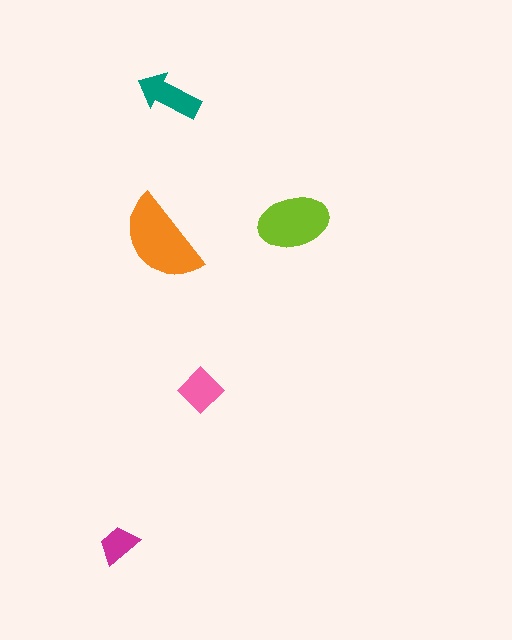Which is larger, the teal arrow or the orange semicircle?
The orange semicircle.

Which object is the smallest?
The magenta trapezoid.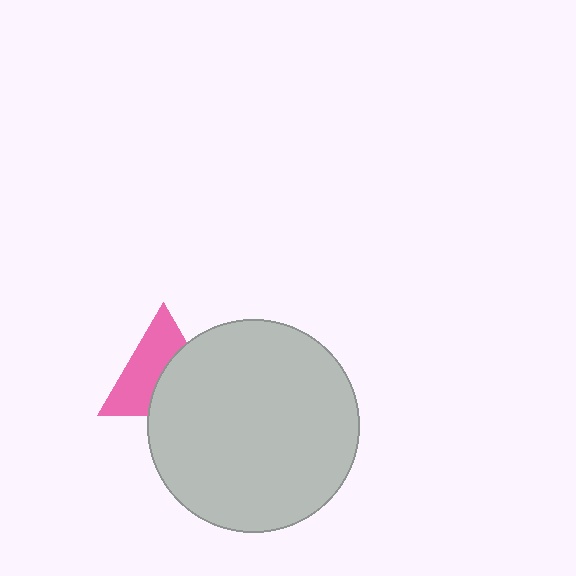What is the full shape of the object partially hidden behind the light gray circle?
The partially hidden object is a pink triangle.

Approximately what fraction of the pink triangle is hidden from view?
Roughly 46% of the pink triangle is hidden behind the light gray circle.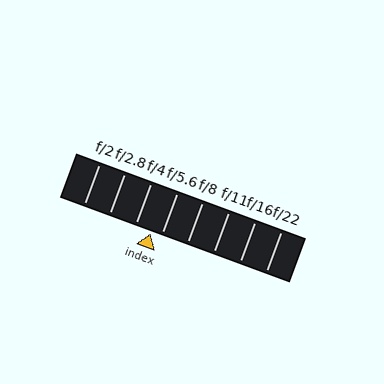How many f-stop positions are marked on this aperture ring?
There are 8 f-stop positions marked.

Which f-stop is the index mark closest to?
The index mark is closest to f/5.6.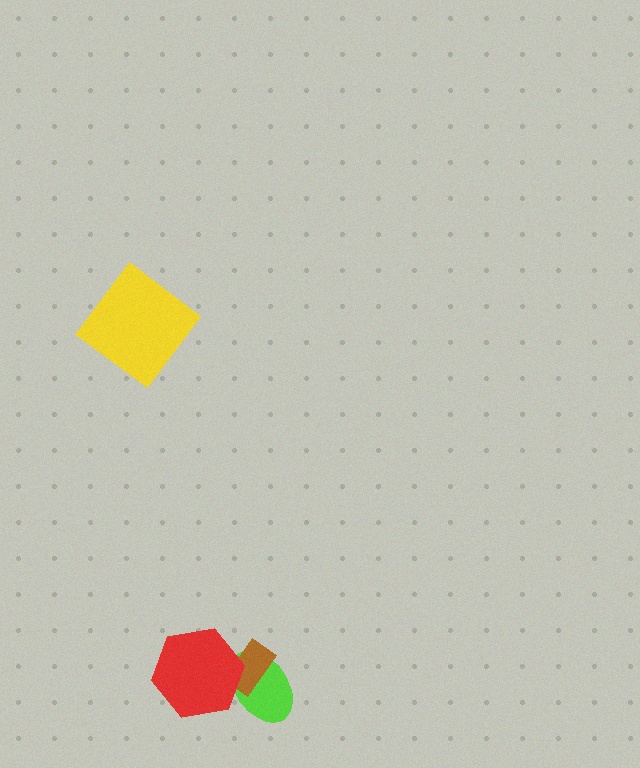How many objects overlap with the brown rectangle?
2 objects overlap with the brown rectangle.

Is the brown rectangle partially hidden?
Yes, it is partially covered by another shape.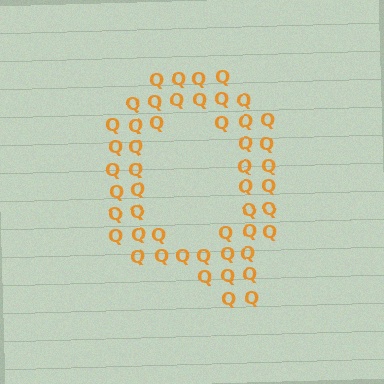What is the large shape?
The large shape is the letter Q.